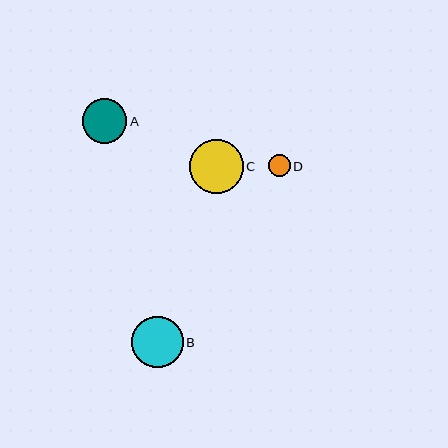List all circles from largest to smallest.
From largest to smallest: C, B, A, D.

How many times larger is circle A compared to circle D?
Circle A is approximately 2.0 times the size of circle D.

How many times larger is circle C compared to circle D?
Circle C is approximately 2.5 times the size of circle D.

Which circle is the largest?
Circle C is the largest with a size of approximately 54 pixels.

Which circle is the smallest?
Circle D is the smallest with a size of approximately 22 pixels.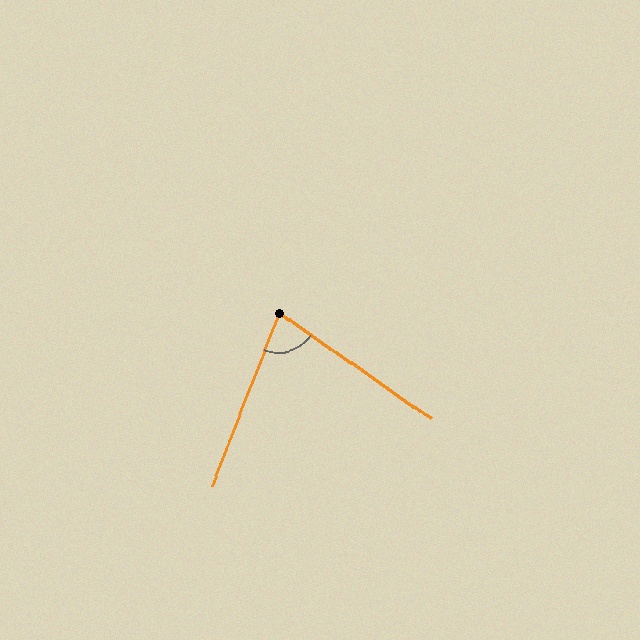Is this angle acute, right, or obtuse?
It is acute.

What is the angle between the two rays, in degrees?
Approximately 77 degrees.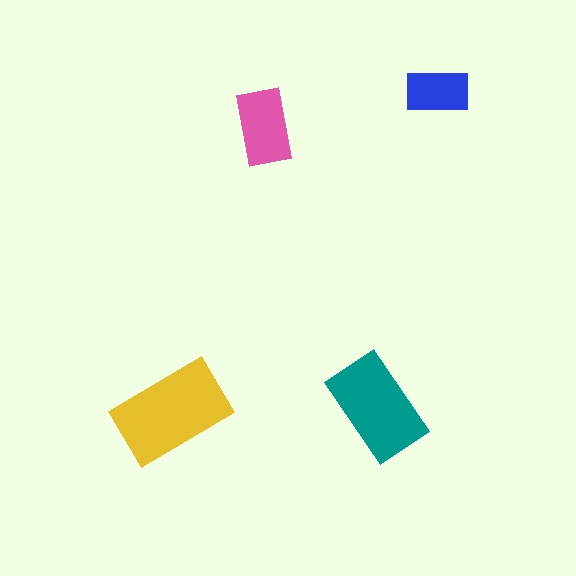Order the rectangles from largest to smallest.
the yellow one, the teal one, the pink one, the blue one.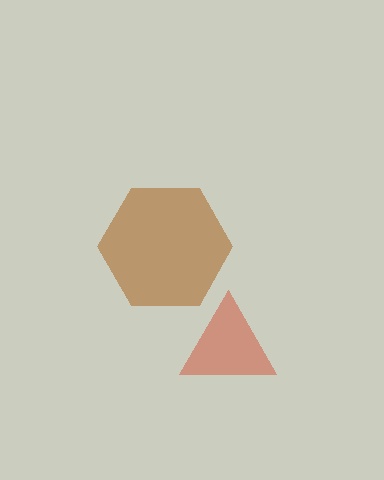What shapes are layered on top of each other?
The layered shapes are: a red triangle, a brown hexagon.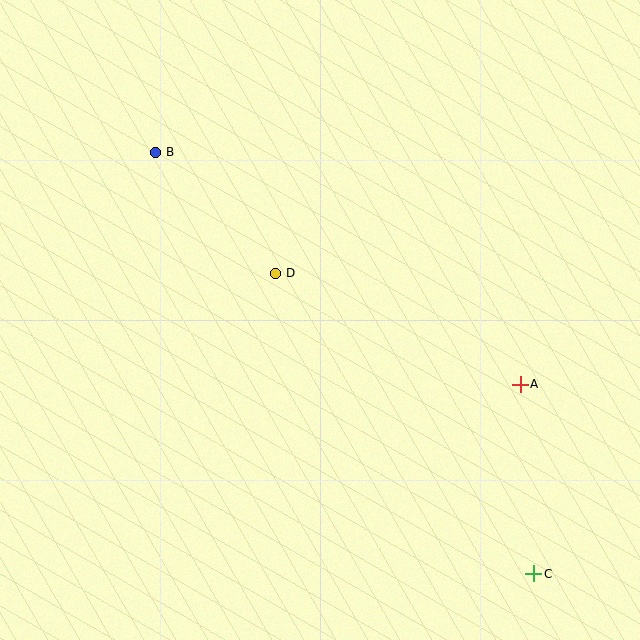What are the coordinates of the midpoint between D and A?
The midpoint between D and A is at (398, 329).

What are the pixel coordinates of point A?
Point A is at (520, 384).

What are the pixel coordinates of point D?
Point D is at (276, 273).